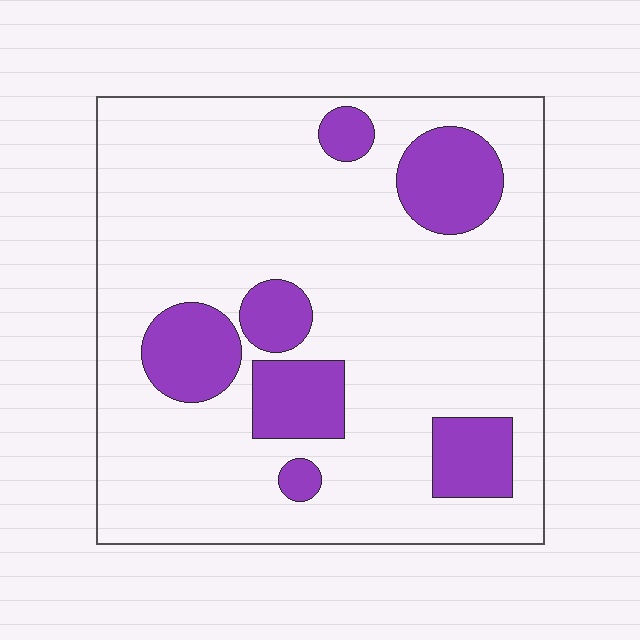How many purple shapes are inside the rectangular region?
7.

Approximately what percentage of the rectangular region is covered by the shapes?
Approximately 20%.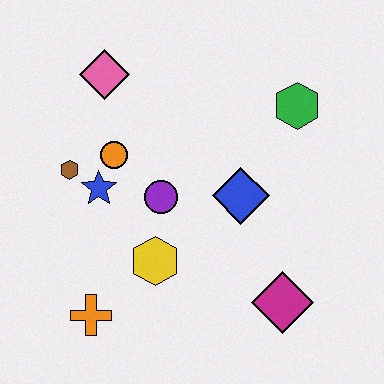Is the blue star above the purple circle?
Yes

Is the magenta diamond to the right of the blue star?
Yes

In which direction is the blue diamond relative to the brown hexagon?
The blue diamond is to the right of the brown hexagon.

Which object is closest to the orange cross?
The yellow hexagon is closest to the orange cross.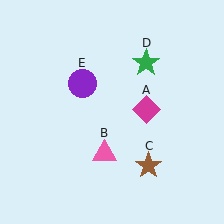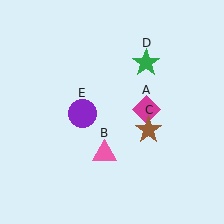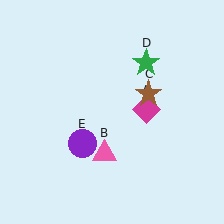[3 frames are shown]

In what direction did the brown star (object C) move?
The brown star (object C) moved up.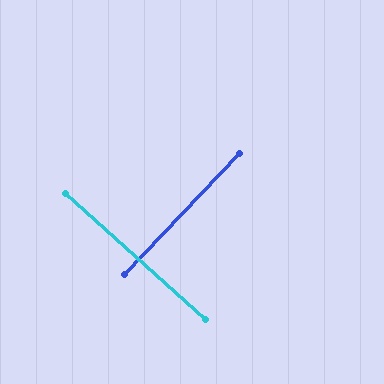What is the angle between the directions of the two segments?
Approximately 88 degrees.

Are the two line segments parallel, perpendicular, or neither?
Perpendicular — they meet at approximately 88°.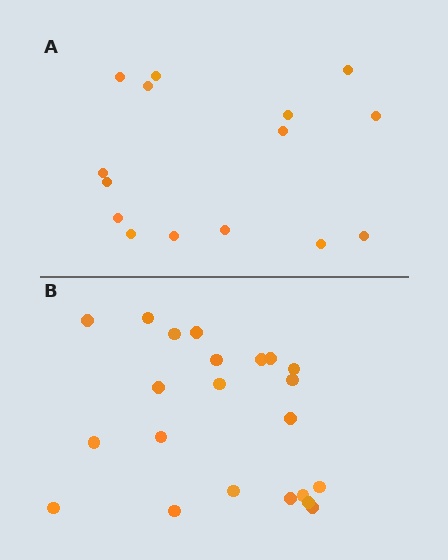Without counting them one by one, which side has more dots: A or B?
Region B (the bottom region) has more dots.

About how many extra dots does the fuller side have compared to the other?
Region B has roughly 8 or so more dots than region A.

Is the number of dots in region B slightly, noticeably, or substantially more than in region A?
Region B has substantially more. The ratio is roughly 1.5 to 1.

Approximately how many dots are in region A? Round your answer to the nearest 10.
About 20 dots. (The exact count is 15, which rounds to 20.)